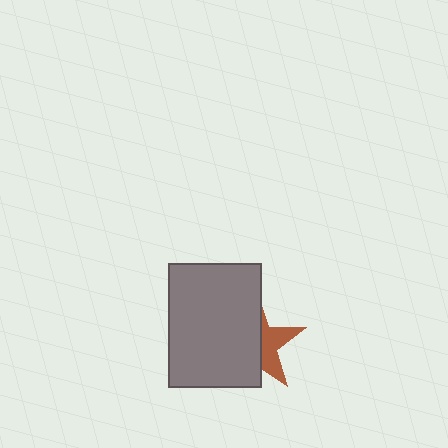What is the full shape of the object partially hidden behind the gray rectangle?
The partially hidden object is a brown star.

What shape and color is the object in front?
The object in front is a gray rectangle.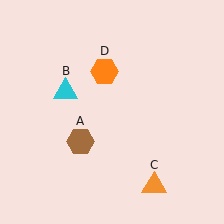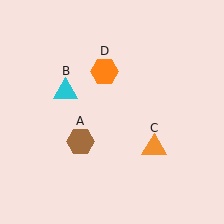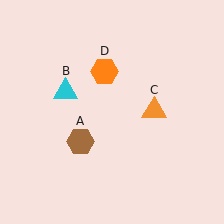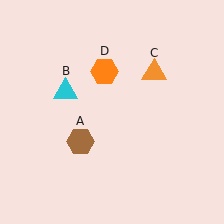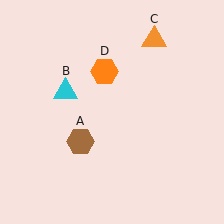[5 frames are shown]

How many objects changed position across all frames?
1 object changed position: orange triangle (object C).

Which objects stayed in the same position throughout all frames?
Brown hexagon (object A) and cyan triangle (object B) and orange hexagon (object D) remained stationary.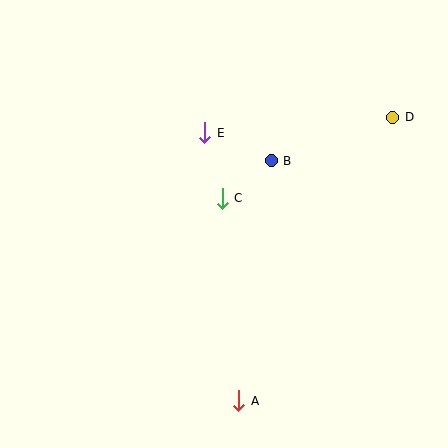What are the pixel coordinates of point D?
Point D is at (393, 117).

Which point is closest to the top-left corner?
Point E is closest to the top-left corner.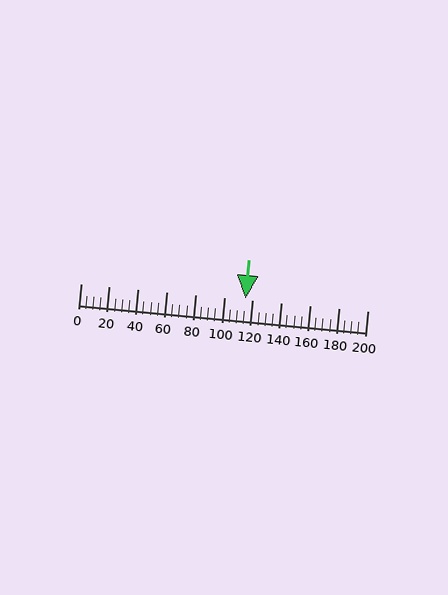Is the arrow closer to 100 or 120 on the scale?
The arrow is closer to 120.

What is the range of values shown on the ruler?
The ruler shows values from 0 to 200.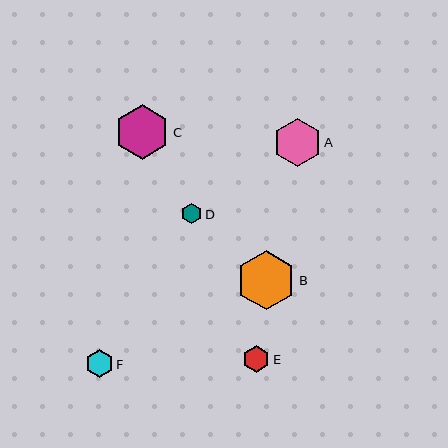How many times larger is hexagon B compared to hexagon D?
Hexagon B is approximately 2.9 times the size of hexagon D.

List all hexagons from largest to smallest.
From largest to smallest: B, C, A, F, E, D.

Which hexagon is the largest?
Hexagon B is the largest with a size of approximately 59 pixels.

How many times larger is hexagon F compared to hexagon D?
Hexagon F is approximately 1.4 times the size of hexagon D.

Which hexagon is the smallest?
Hexagon D is the smallest with a size of approximately 21 pixels.